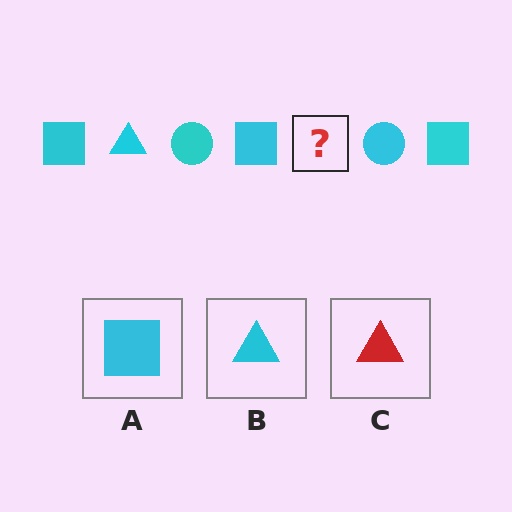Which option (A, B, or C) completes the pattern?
B.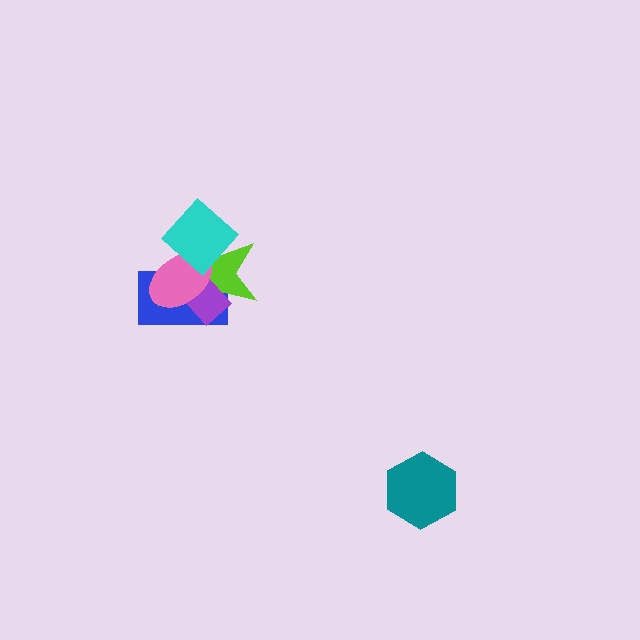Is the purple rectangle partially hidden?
Yes, it is partially covered by another shape.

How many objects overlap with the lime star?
4 objects overlap with the lime star.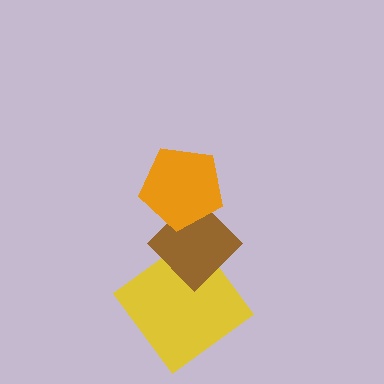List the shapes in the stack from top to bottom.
From top to bottom: the orange pentagon, the brown diamond, the yellow diamond.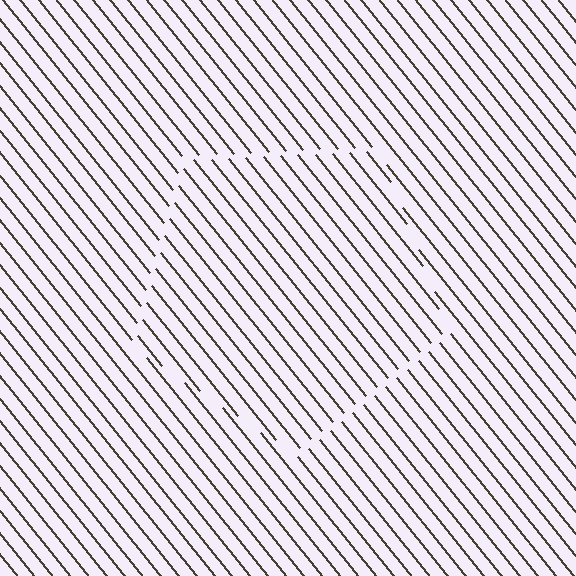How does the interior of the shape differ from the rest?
The interior of the shape contains the same grating, shifted by half a period — the contour is defined by the phase discontinuity where line-ends from the inner and outer gratings abut.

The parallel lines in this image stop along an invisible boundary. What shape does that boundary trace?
An illusory pentagon. The interior of the shape contains the same grating, shifted by half a period — the contour is defined by the phase discontinuity where line-ends from the inner and outer gratings abut.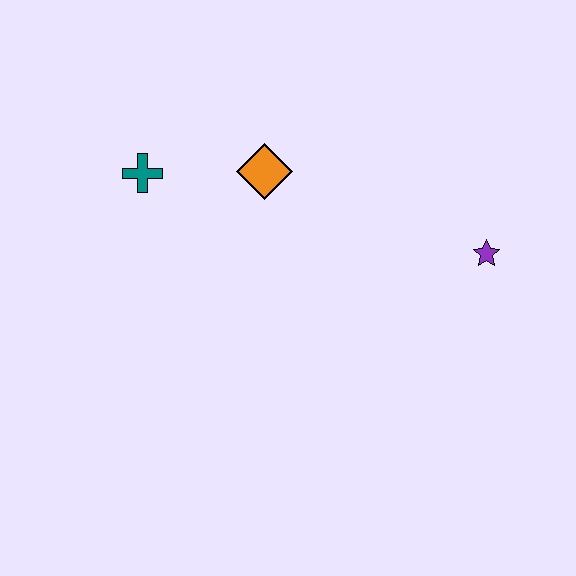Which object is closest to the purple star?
The orange diamond is closest to the purple star.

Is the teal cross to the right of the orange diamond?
No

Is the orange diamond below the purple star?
No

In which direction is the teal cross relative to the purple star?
The teal cross is to the left of the purple star.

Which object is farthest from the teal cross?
The purple star is farthest from the teal cross.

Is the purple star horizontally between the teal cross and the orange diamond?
No